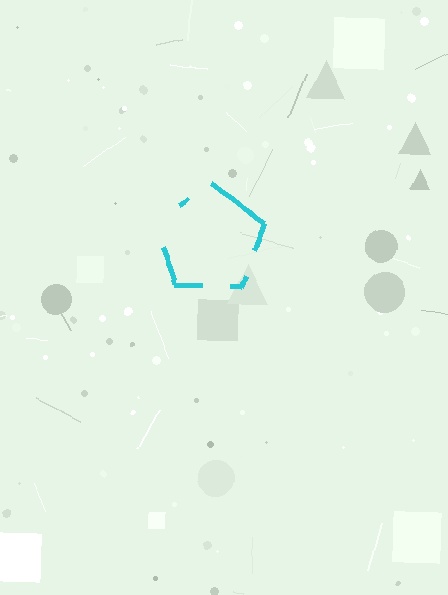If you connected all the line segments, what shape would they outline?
They would outline a pentagon.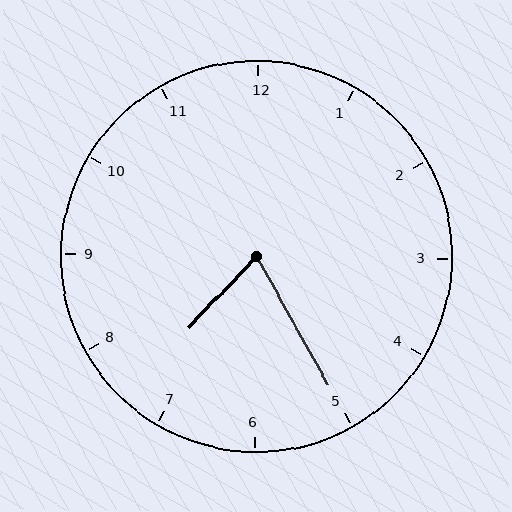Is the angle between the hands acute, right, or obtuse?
It is acute.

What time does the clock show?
7:25.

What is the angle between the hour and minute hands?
Approximately 72 degrees.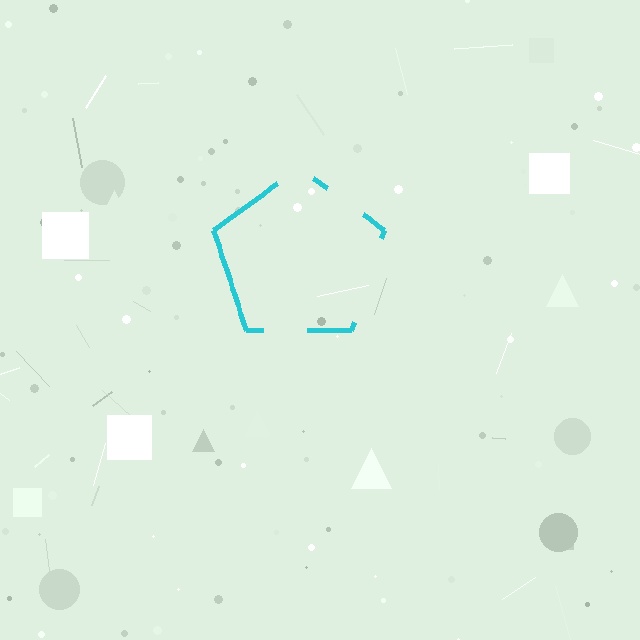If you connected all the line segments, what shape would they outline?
They would outline a pentagon.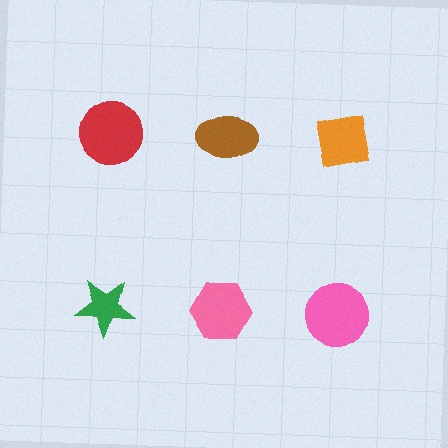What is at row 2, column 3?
A pink circle.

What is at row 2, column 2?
A pink hexagon.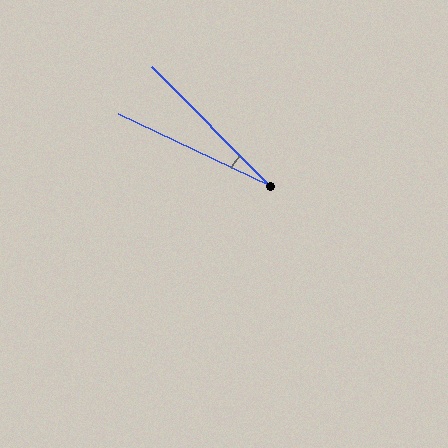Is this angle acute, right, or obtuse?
It is acute.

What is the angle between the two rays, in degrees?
Approximately 20 degrees.